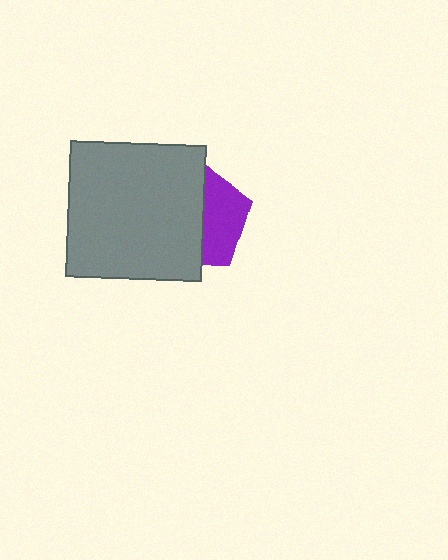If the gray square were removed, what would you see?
You would see the complete purple pentagon.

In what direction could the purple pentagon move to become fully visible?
The purple pentagon could move right. That would shift it out from behind the gray square entirely.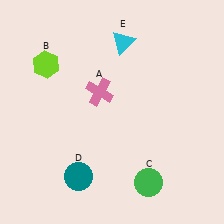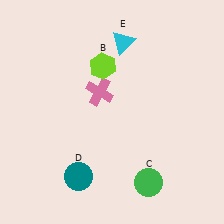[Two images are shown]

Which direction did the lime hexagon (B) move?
The lime hexagon (B) moved right.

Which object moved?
The lime hexagon (B) moved right.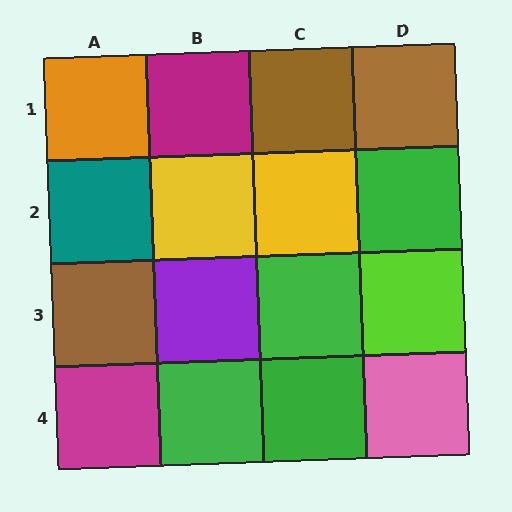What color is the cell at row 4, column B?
Green.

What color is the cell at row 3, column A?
Brown.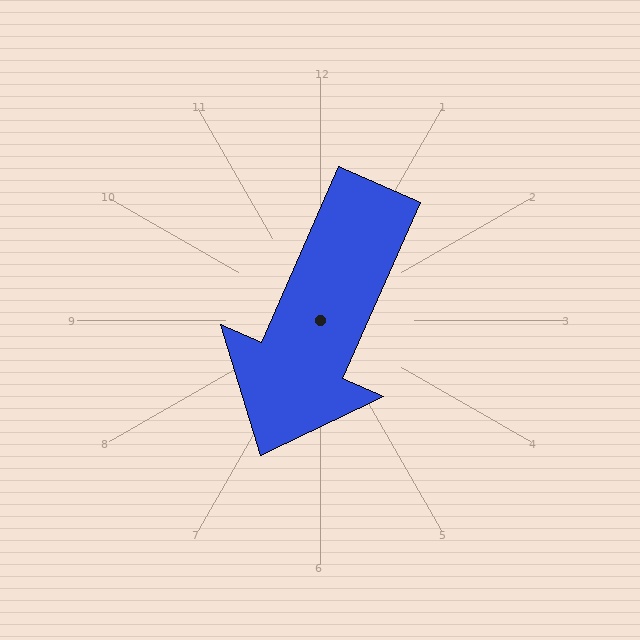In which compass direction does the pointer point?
Southwest.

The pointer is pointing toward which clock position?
Roughly 7 o'clock.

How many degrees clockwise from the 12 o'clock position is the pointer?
Approximately 204 degrees.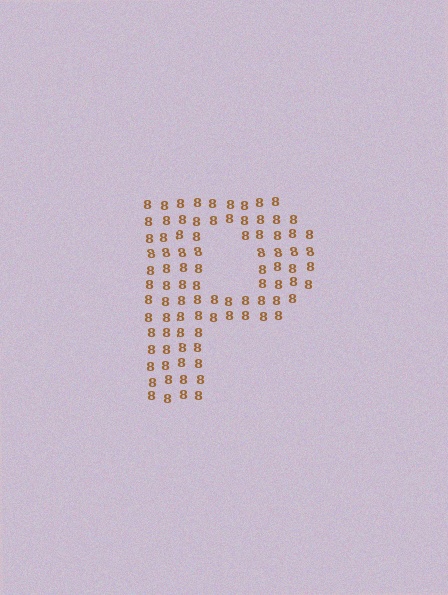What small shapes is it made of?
It is made of small digit 8's.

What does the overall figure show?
The overall figure shows the letter P.